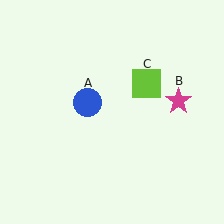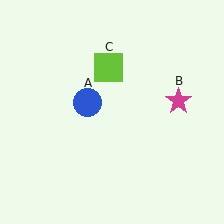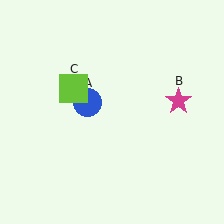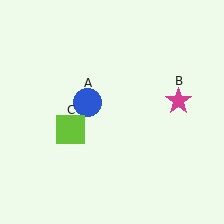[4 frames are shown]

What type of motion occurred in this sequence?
The lime square (object C) rotated counterclockwise around the center of the scene.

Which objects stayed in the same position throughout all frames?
Blue circle (object A) and magenta star (object B) remained stationary.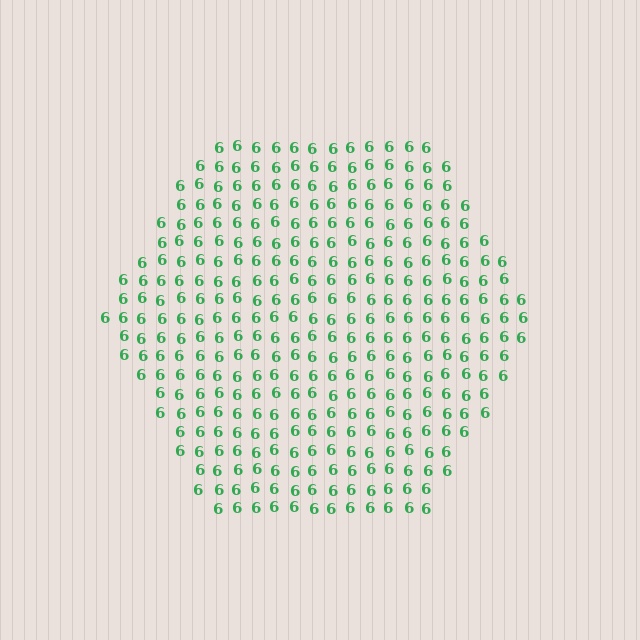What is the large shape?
The large shape is a hexagon.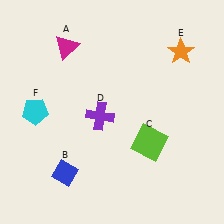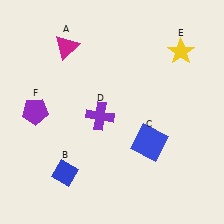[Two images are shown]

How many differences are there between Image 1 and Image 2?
There are 3 differences between the two images.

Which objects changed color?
C changed from lime to blue. E changed from orange to yellow. F changed from cyan to purple.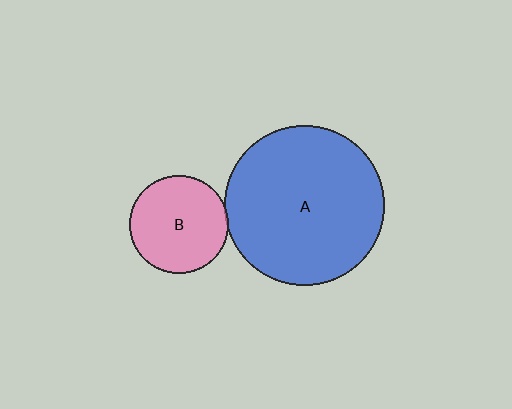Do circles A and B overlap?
Yes.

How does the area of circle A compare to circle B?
Approximately 2.6 times.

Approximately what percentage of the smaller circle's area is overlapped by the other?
Approximately 5%.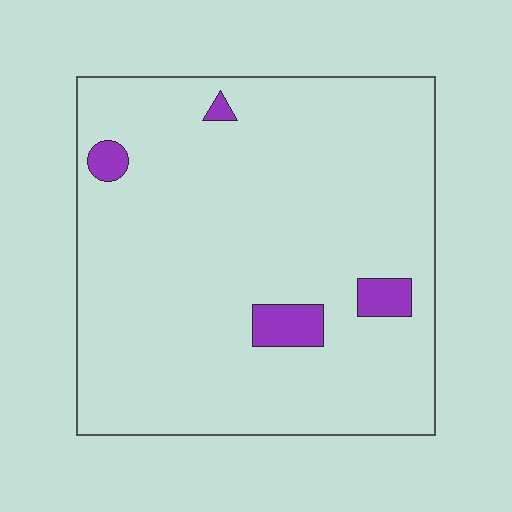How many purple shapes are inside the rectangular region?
4.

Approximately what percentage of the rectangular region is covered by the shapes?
Approximately 5%.